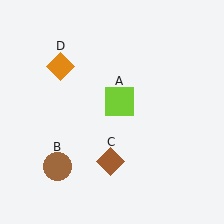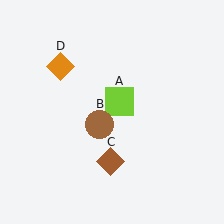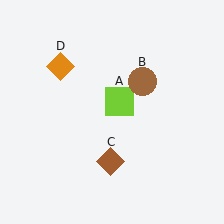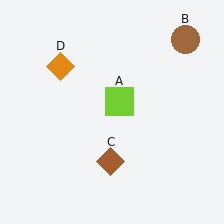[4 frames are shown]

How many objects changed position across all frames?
1 object changed position: brown circle (object B).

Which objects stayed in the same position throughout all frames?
Lime square (object A) and brown diamond (object C) and orange diamond (object D) remained stationary.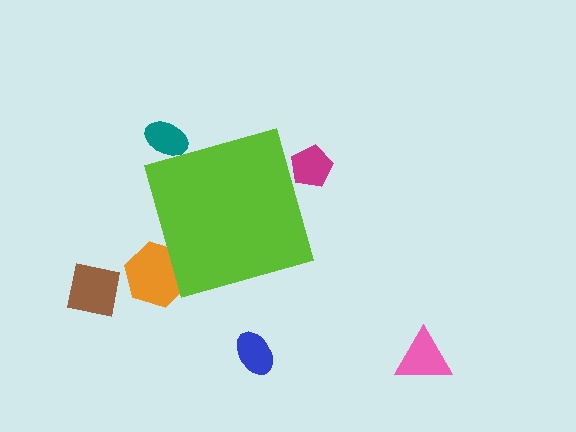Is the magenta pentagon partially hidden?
Yes, the magenta pentagon is partially hidden behind the lime diamond.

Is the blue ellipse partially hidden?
No, the blue ellipse is fully visible.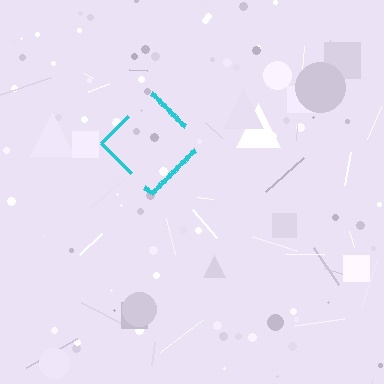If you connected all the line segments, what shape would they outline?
They would outline a diamond.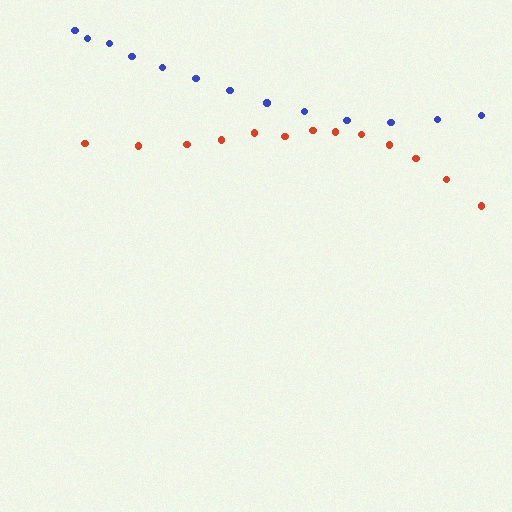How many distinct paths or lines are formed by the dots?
There are 2 distinct paths.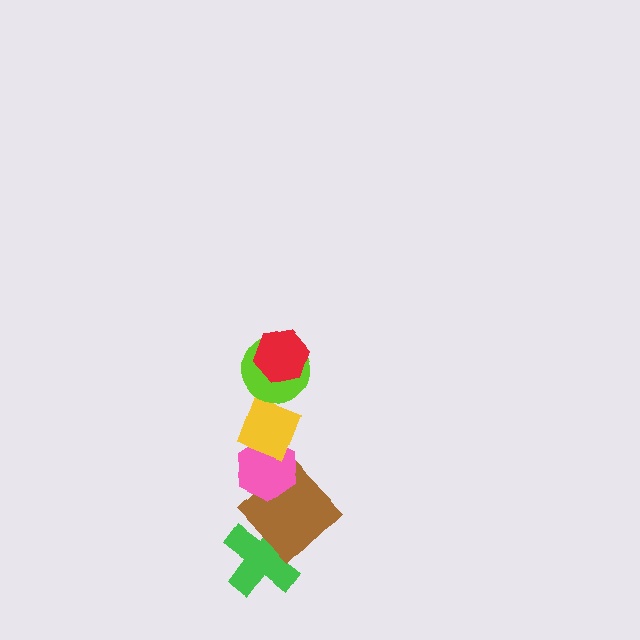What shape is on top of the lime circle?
The red hexagon is on top of the lime circle.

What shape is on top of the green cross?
The brown diamond is on top of the green cross.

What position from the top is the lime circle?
The lime circle is 2nd from the top.